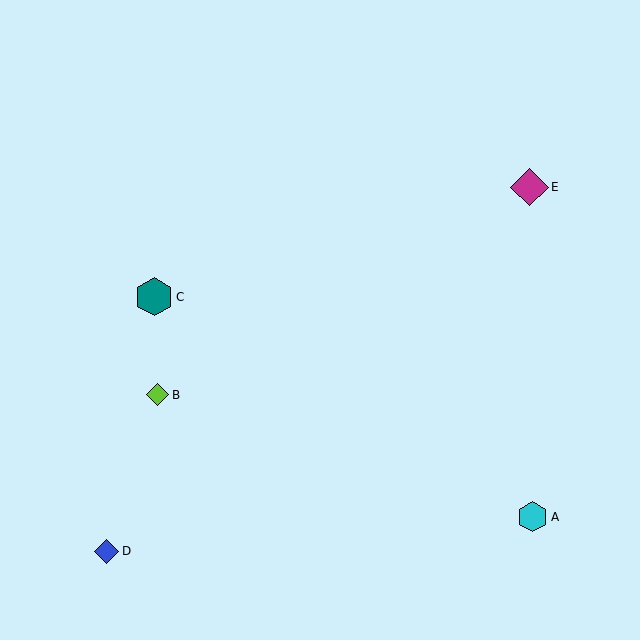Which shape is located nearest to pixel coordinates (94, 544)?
The blue diamond (labeled D) at (107, 551) is nearest to that location.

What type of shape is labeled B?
Shape B is a lime diamond.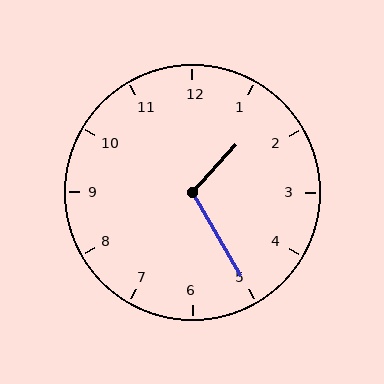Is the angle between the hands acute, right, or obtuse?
It is obtuse.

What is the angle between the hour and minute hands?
Approximately 108 degrees.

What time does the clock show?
1:25.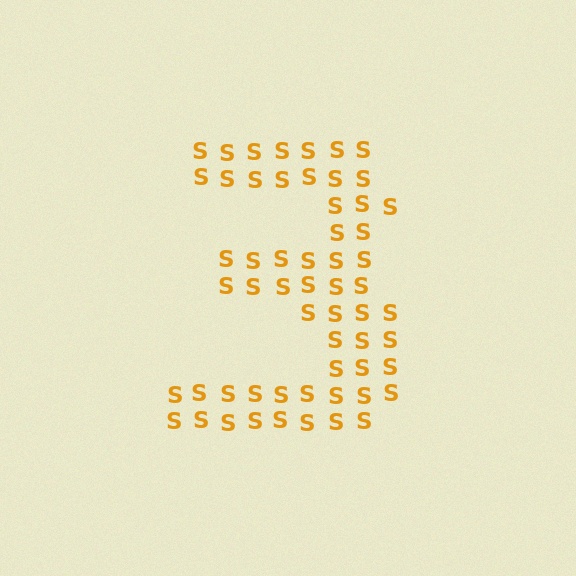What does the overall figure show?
The overall figure shows the digit 3.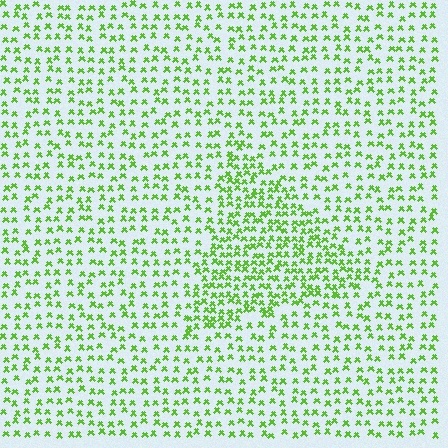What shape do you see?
I see a triangle.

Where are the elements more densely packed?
The elements are more densely packed inside the triangle boundary.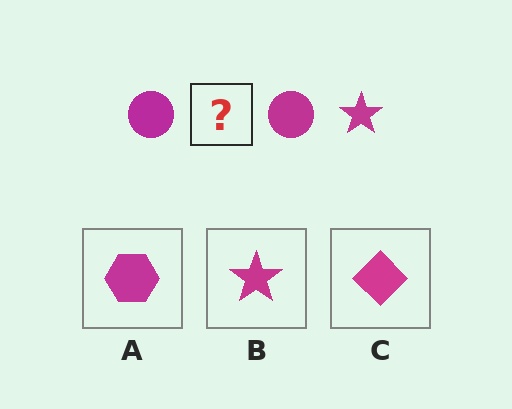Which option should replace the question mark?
Option B.